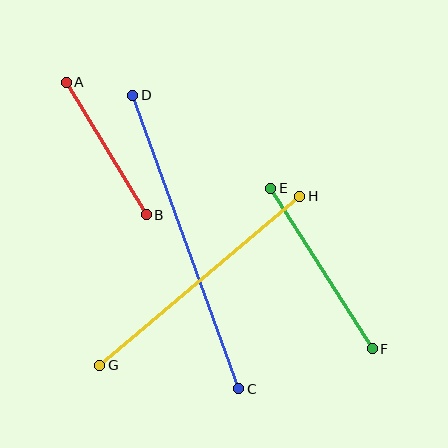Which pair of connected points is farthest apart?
Points C and D are farthest apart.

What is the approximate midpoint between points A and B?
The midpoint is at approximately (106, 148) pixels.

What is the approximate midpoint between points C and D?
The midpoint is at approximately (186, 242) pixels.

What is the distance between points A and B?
The distance is approximately 155 pixels.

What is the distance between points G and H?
The distance is approximately 262 pixels.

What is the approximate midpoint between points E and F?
The midpoint is at approximately (321, 268) pixels.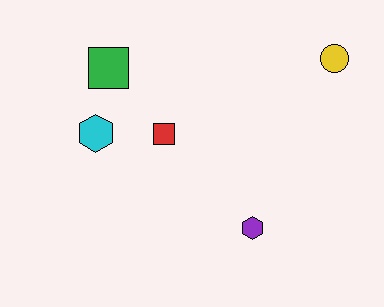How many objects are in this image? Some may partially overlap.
There are 5 objects.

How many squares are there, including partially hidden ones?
There are 2 squares.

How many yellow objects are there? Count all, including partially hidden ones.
There is 1 yellow object.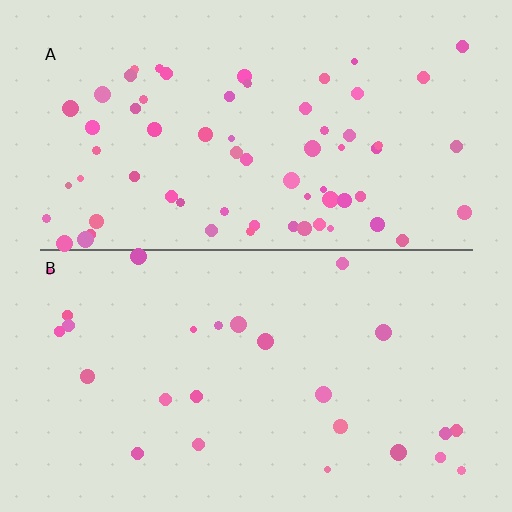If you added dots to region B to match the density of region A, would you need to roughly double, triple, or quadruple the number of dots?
Approximately triple.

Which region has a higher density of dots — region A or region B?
A (the top).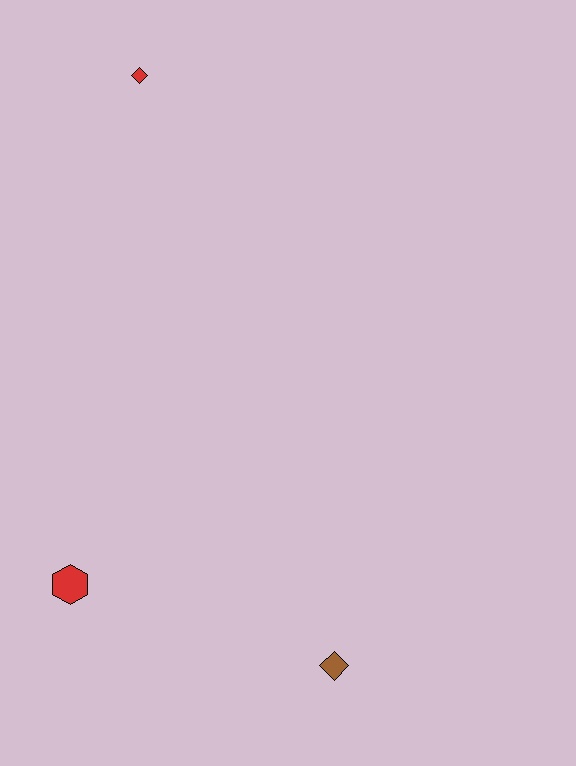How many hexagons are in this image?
There is 1 hexagon.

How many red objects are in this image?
There are 2 red objects.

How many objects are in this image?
There are 3 objects.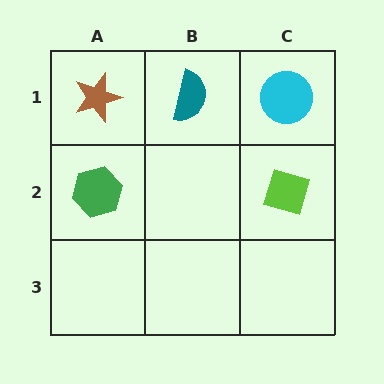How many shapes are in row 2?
2 shapes.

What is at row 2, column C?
A lime diamond.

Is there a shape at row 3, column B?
No, that cell is empty.